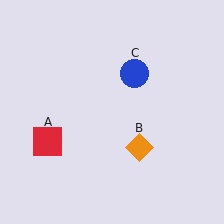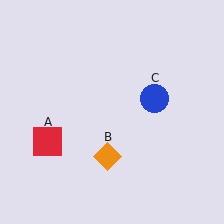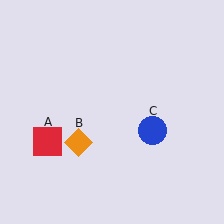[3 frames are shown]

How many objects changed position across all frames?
2 objects changed position: orange diamond (object B), blue circle (object C).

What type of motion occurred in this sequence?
The orange diamond (object B), blue circle (object C) rotated clockwise around the center of the scene.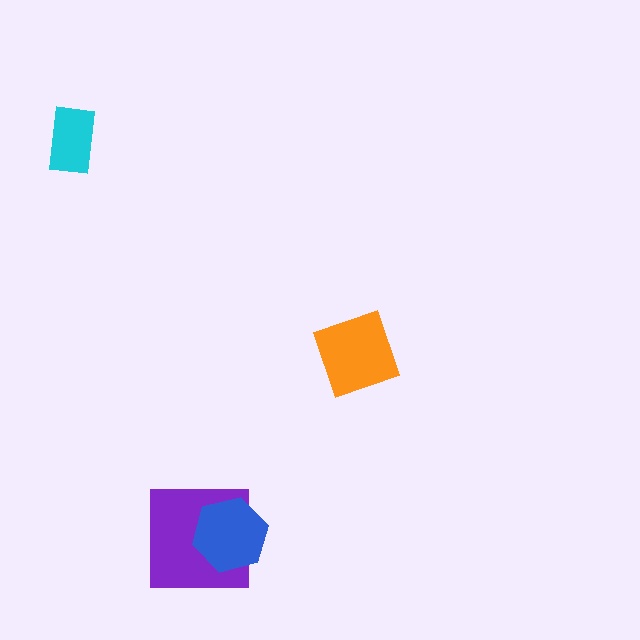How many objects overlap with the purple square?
1 object overlaps with the purple square.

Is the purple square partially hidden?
Yes, it is partially covered by another shape.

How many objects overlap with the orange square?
0 objects overlap with the orange square.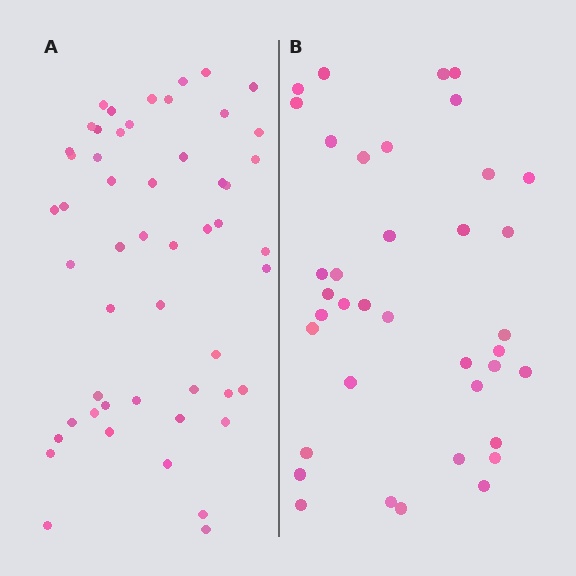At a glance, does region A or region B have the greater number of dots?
Region A (the left region) has more dots.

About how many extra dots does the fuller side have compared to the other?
Region A has approximately 15 more dots than region B.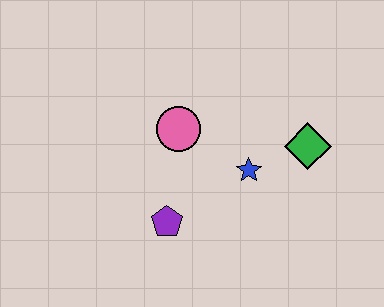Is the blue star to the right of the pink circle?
Yes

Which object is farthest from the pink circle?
The green diamond is farthest from the pink circle.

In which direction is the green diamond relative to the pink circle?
The green diamond is to the right of the pink circle.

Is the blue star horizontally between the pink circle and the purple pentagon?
No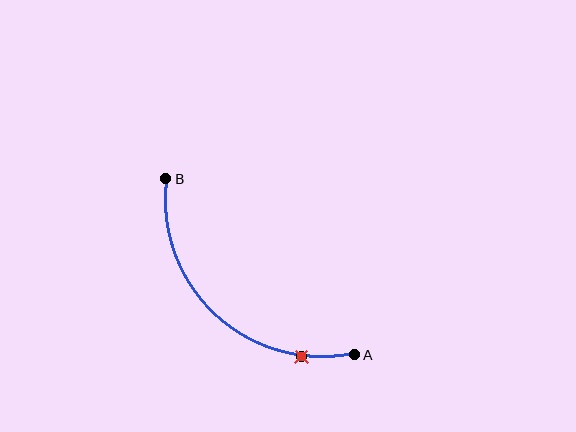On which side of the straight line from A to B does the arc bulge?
The arc bulges below and to the left of the straight line connecting A and B.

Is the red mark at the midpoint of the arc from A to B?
No. The red mark lies on the arc but is closer to endpoint A. The arc midpoint would be at the point on the curve equidistant along the arc from both A and B.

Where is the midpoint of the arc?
The arc midpoint is the point on the curve farthest from the straight line joining A and B. It sits below and to the left of that line.